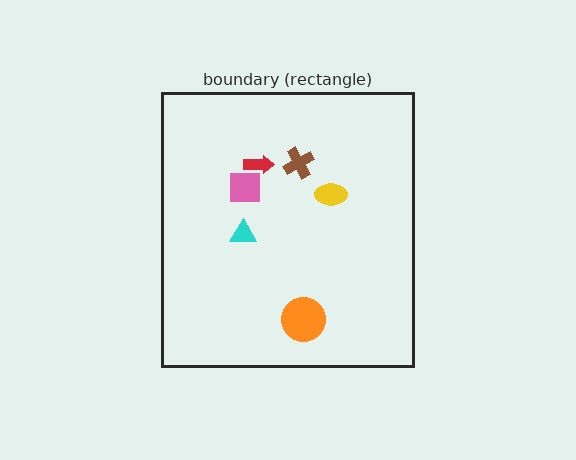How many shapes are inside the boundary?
6 inside, 0 outside.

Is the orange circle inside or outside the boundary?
Inside.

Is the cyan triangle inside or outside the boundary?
Inside.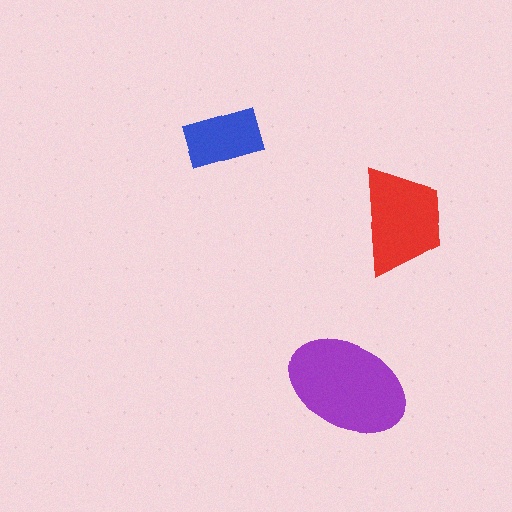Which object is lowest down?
The purple ellipse is bottommost.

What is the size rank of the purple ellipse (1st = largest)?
1st.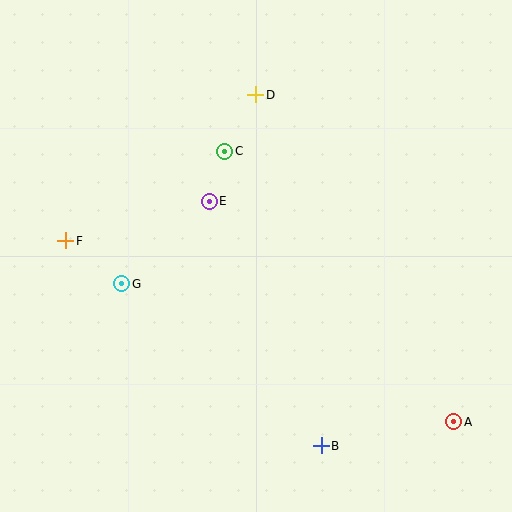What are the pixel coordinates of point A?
Point A is at (454, 422).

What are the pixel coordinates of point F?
Point F is at (66, 241).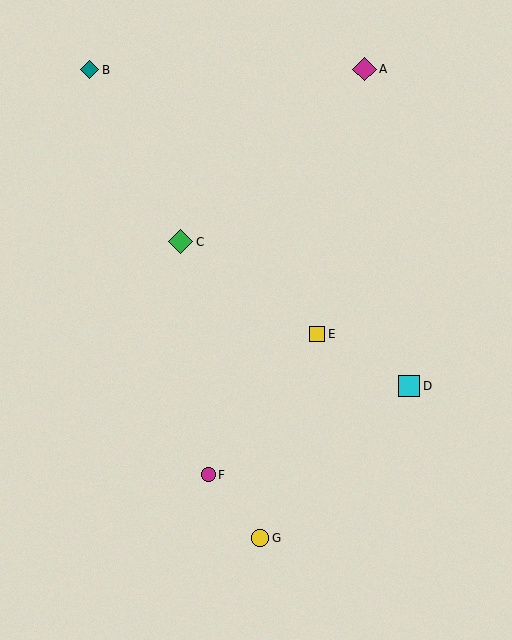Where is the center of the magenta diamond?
The center of the magenta diamond is at (365, 69).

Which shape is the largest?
The green diamond (labeled C) is the largest.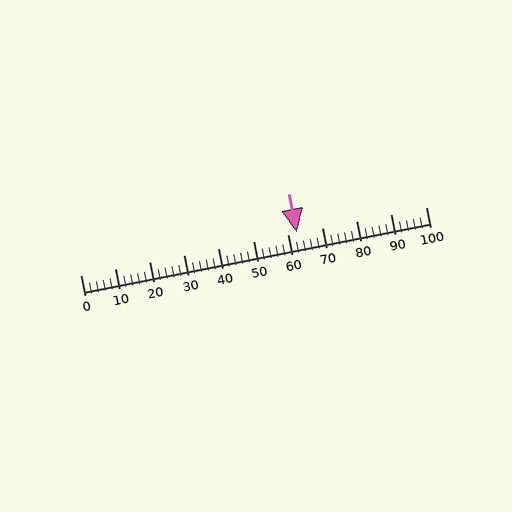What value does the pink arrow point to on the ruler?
The pink arrow points to approximately 62.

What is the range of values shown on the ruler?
The ruler shows values from 0 to 100.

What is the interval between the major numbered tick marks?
The major tick marks are spaced 10 units apart.